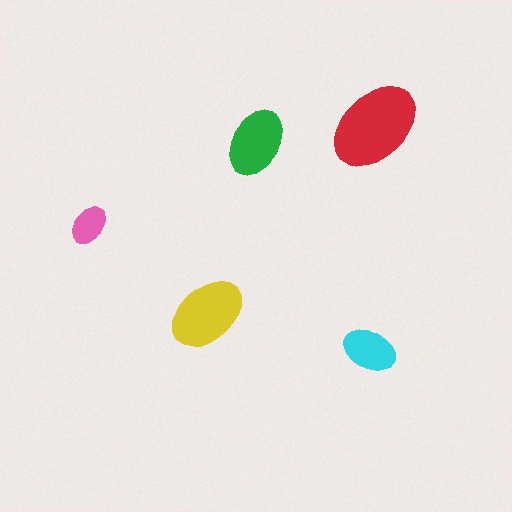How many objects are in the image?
There are 5 objects in the image.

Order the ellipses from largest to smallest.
the red one, the yellow one, the green one, the cyan one, the pink one.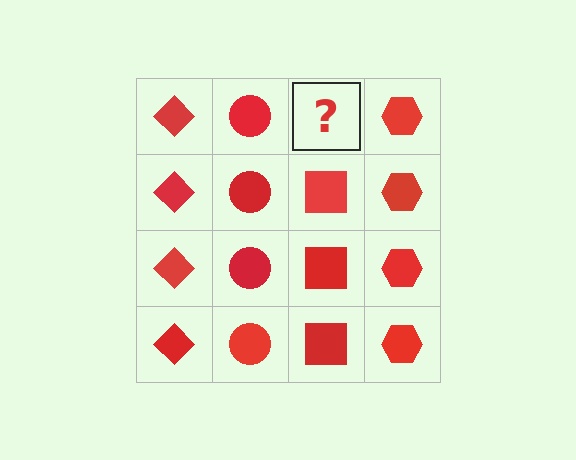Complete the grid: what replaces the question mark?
The question mark should be replaced with a red square.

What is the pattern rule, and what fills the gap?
The rule is that each column has a consistent shape. The gap should be filled with a red square.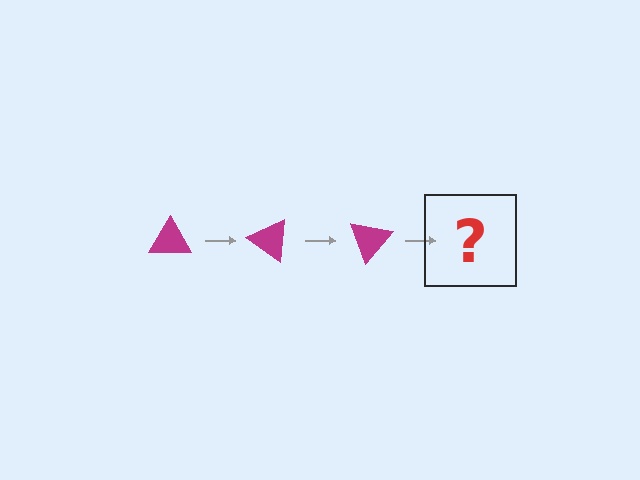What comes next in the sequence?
The next element should be a magenta triangle rotated 105 degrees.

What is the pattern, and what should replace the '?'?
The pattern is that the triangle rotates 35 degrees each step. The '?' should be a magenta triangle rotated 105 degrees.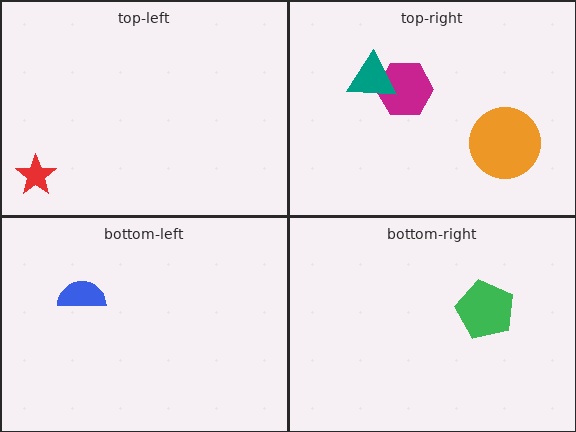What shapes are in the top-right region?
The orange circle, the magenta hexagon, the teal triangle.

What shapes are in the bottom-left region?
The blue semicircle.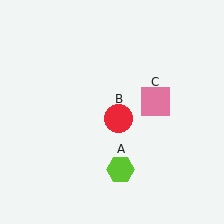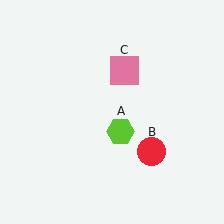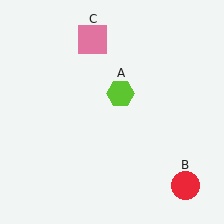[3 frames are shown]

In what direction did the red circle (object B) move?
The red circle (object B) moved down and to the right.